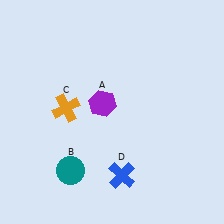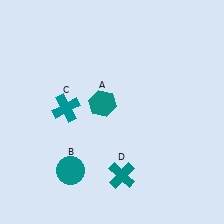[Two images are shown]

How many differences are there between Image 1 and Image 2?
There are 3 differences between the two images.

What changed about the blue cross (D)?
In Image 1, D is blue. In Image 2, it changed to teal.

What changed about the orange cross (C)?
In Image 1, C is orange. In Image 2, it changed to teal.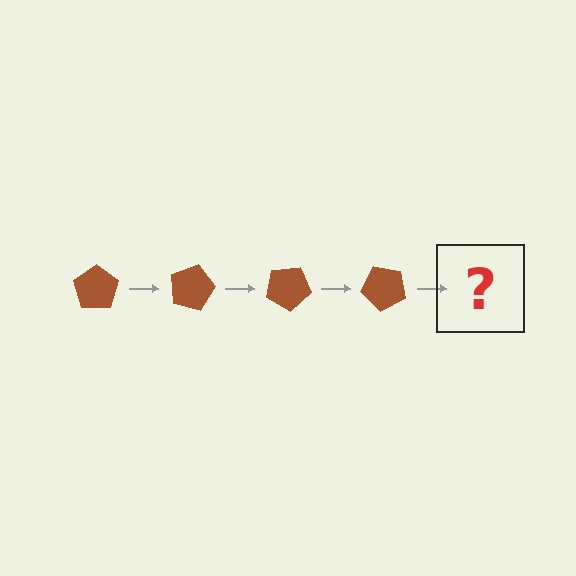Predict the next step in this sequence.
The next step is a brown pentagon rotated 60 degrees.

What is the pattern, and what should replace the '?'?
The pattern is that the pentagon rotates 15 degrees each step. The '?' should be a brown pentagon rotated 60 degrees.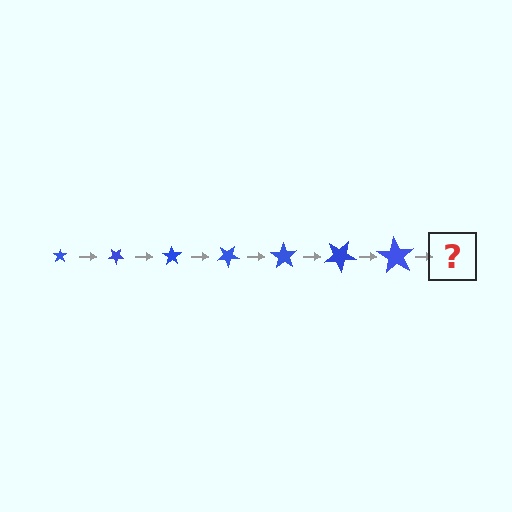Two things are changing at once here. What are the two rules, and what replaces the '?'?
The two rules are that the star grows larger each step and it rotates 35 degrees each step. The '?' should be a star, larger than the previous one and rotated 245 degrees from the start.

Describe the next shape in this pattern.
It should be a star, larger than the previous one and rotated 245 degrees from the start.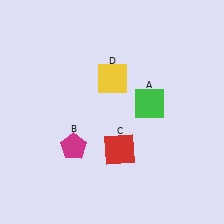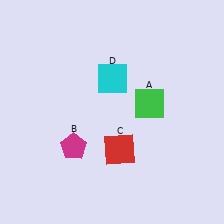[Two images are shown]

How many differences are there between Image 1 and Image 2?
There is 1 difference between the two images.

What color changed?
The square (D) changed from yellow in Image 1 to cyan in Image 2.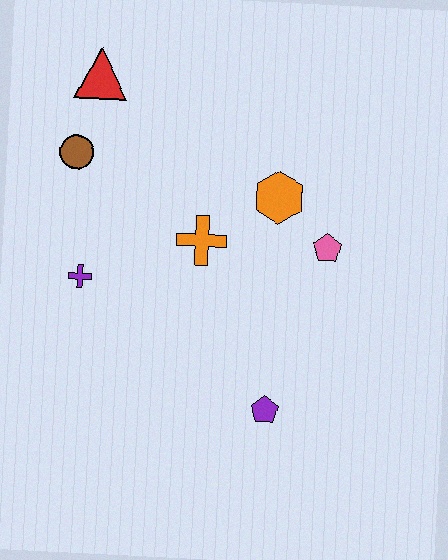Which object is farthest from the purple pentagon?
The red triangle is farthest from the purple pentagon.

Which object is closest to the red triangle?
The brown circle is closest to the red triangle.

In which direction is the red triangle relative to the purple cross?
The red triangle is above the purple cross.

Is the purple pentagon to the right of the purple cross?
Yes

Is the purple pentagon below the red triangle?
Yes